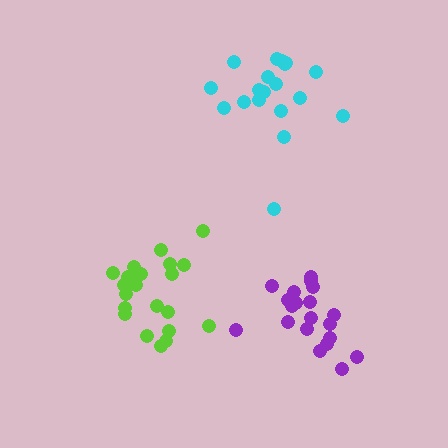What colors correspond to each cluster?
The clusters are colored: cyan, lime, purple.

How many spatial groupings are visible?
There are 3 spatial groupings.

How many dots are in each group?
Group 1: 19 dots, Group 2: 21 dots, Group 3: 20 dots (60 total).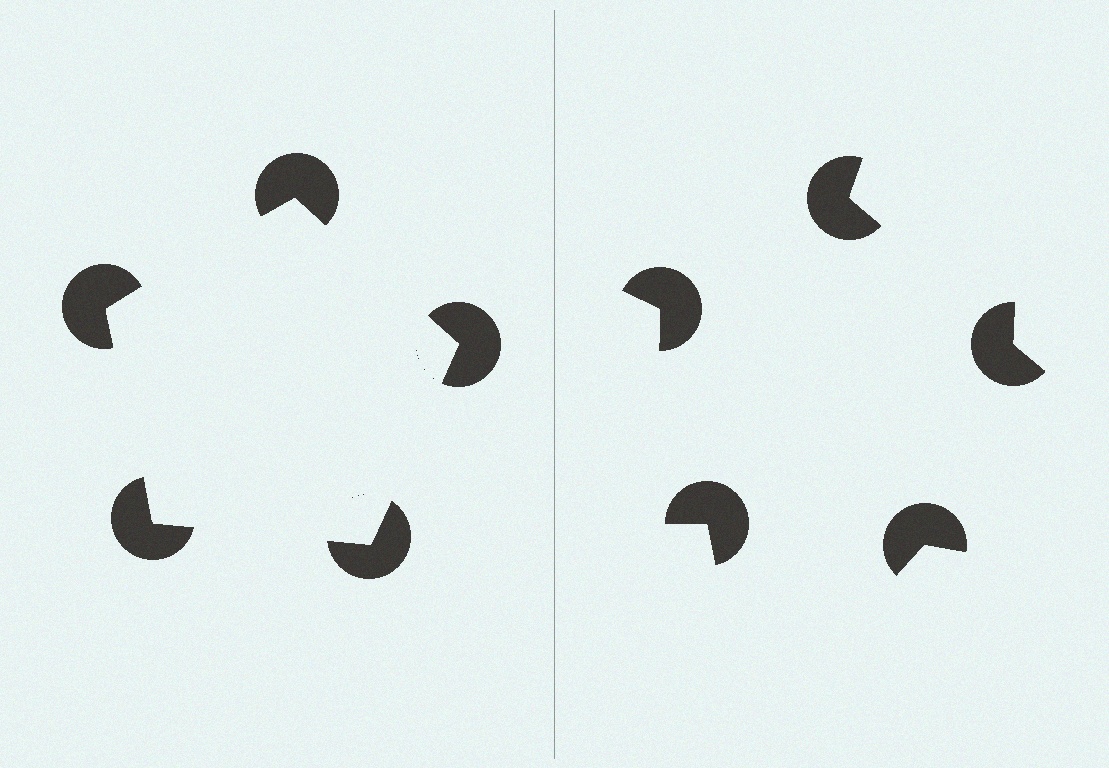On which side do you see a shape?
An illusory pentagon appears on the left side. On the right side the wedge cuts are rotated, so no coherent shape forms.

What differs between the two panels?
The pac-man discs are positioned identically on both sides; only the wedge orientations differ. On the left they align to a pentagon; on the right they are misaligned.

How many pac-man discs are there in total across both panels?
10 — 5 on each side.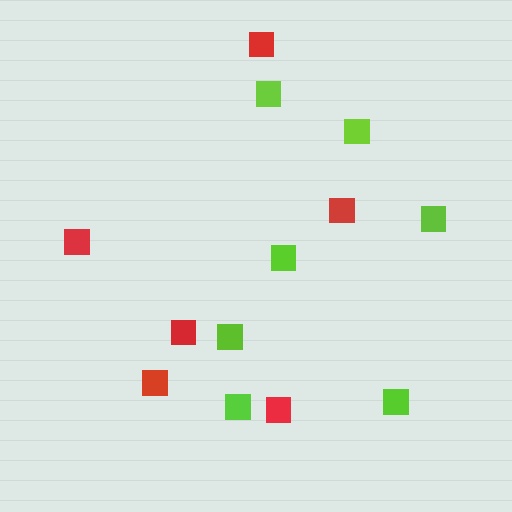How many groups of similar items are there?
There are 2 groups: one group of lime squares (7) and one group of red squares (6).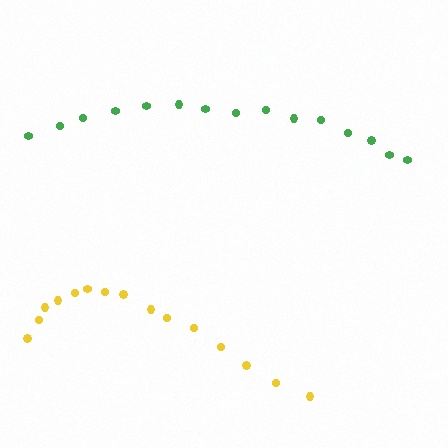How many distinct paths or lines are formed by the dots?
There are 2 distinct paths.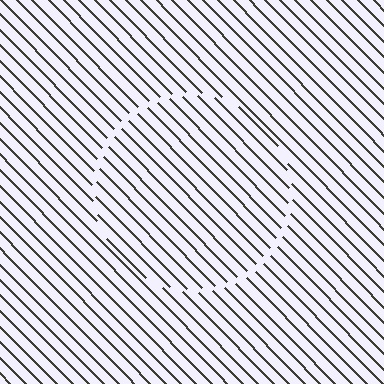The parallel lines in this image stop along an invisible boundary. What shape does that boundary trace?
An illusory circle. The interior of the shape contains the same grating, shifted by half a period — the contour is defined by the phase discontinuity where line-ends from the inner and outer gratings abut.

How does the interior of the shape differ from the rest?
The interior of the shape contains the same grating, shifted by half a period — the contour is defined by the phase discontinuity where line-ends from the inner and outer gratings abut.